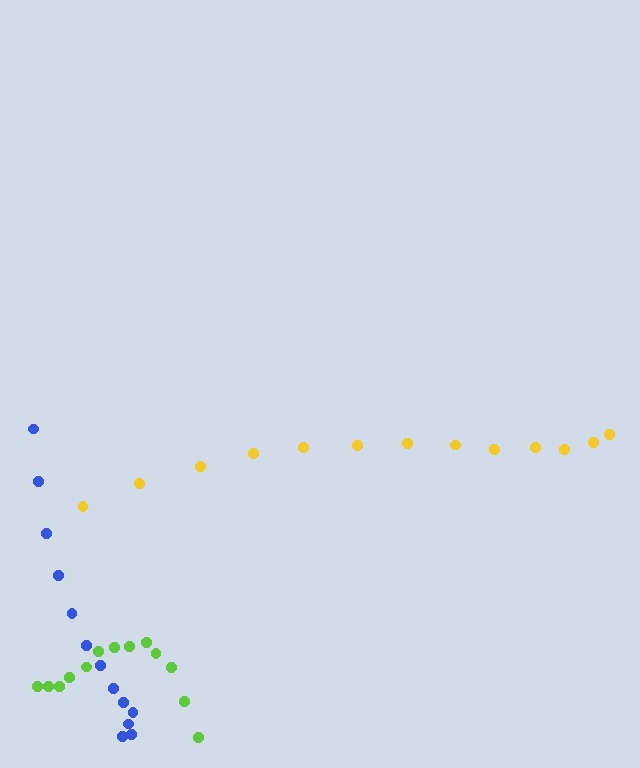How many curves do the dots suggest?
There are 3 distinct paths.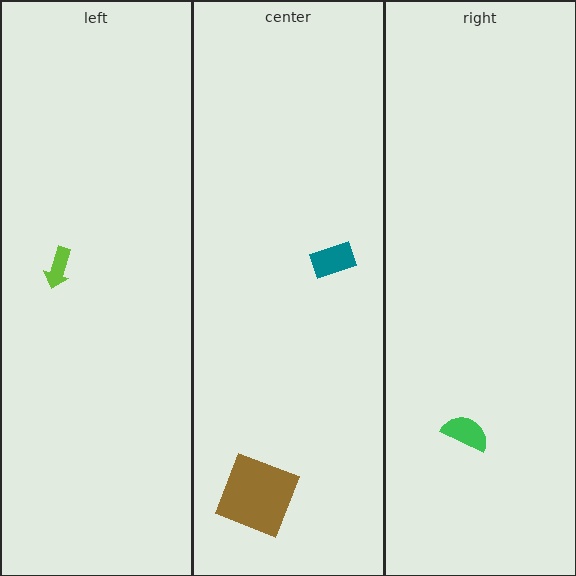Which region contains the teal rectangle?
The center region.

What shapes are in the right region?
The green semicircle.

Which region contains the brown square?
The center region.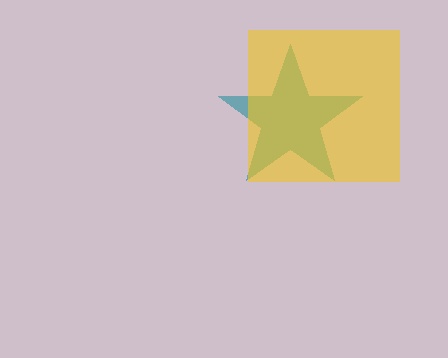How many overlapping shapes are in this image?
There are 2 overlapping shapes in the image.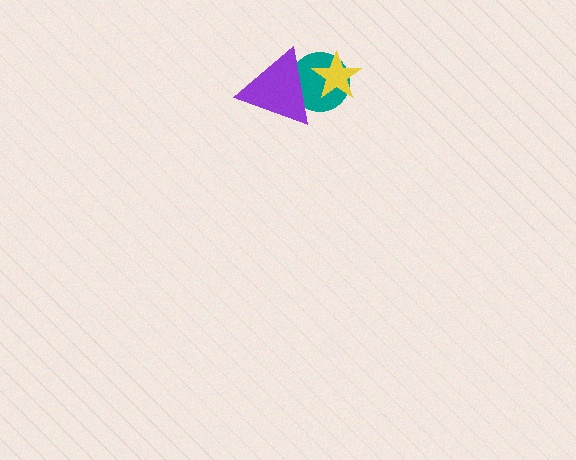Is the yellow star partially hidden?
No, no other shape covers it.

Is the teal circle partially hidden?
Yes, it is partially covered by another shape.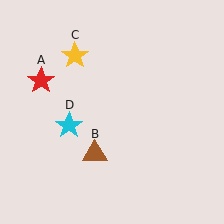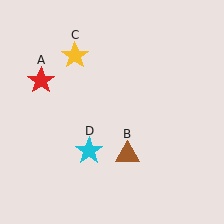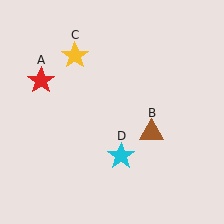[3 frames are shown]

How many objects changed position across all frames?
2 objects changed position: brown triangle (object B), cyan star (object D).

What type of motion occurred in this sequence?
The brown triangle (object B), cyan star (object D) rotated counterclockwise around the center of the scene.